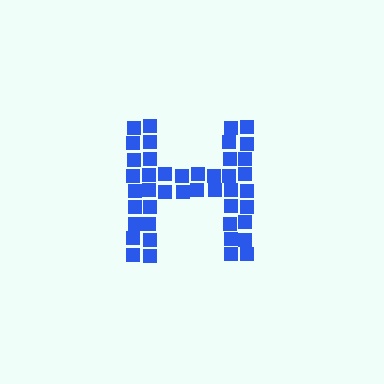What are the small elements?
The small elements are squares.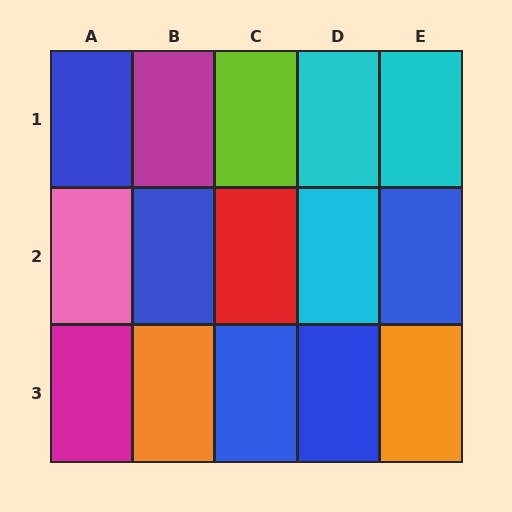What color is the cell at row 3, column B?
Orange.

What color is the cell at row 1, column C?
Lime.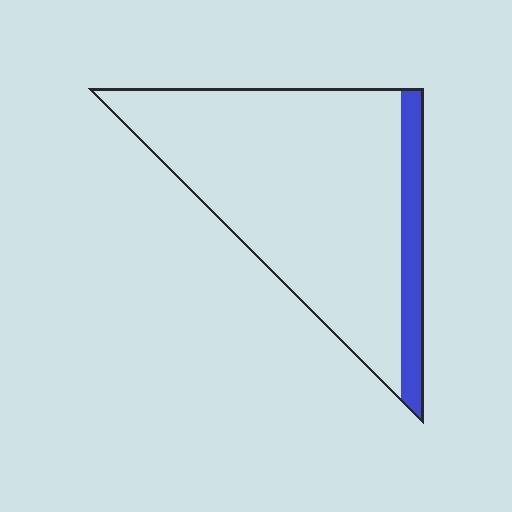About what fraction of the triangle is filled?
About one eighth (1/8).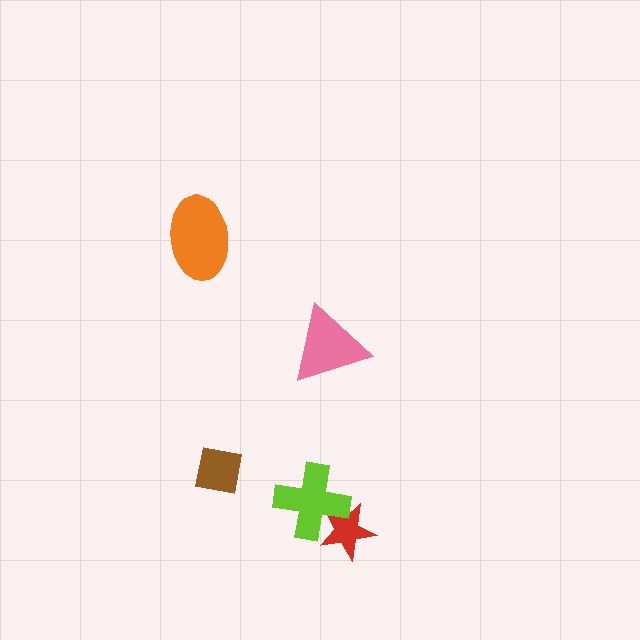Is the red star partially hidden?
Yes, it is partially covered by another shape.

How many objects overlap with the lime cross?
1 object overlaps with the lime cross.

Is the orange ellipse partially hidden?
No, no other shape covers it.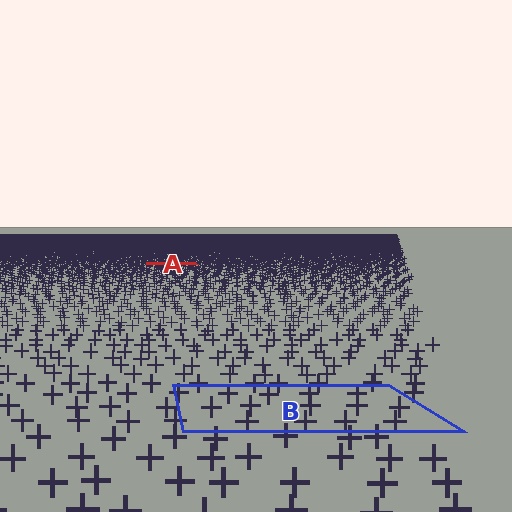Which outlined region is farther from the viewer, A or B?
Region A is farther from the viewer — the texture elements inside it appear smaller and more densely packed.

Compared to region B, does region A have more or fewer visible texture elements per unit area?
Region A has more texture elements per unit area — they are packed more densely because it is farther away.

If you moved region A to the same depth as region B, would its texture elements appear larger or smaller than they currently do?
They would appear larger. At a closer depth, the same texture elements are projected at a bigger on-screen size.